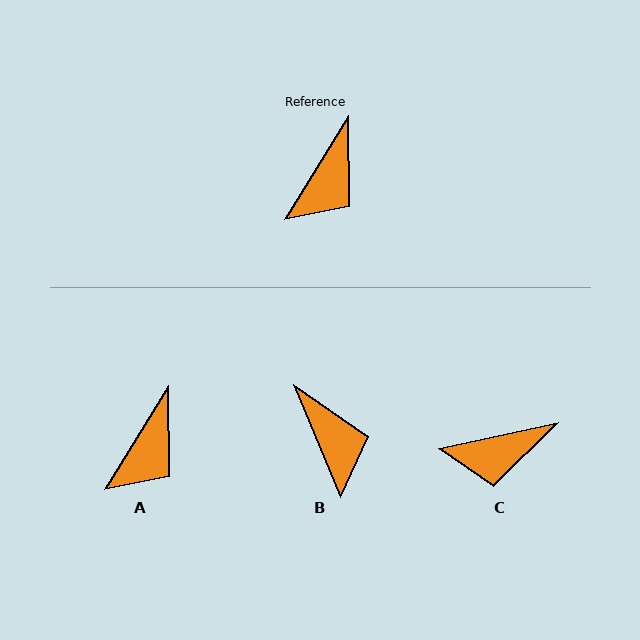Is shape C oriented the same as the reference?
No, it is off by about 46 degrees.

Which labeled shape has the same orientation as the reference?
A.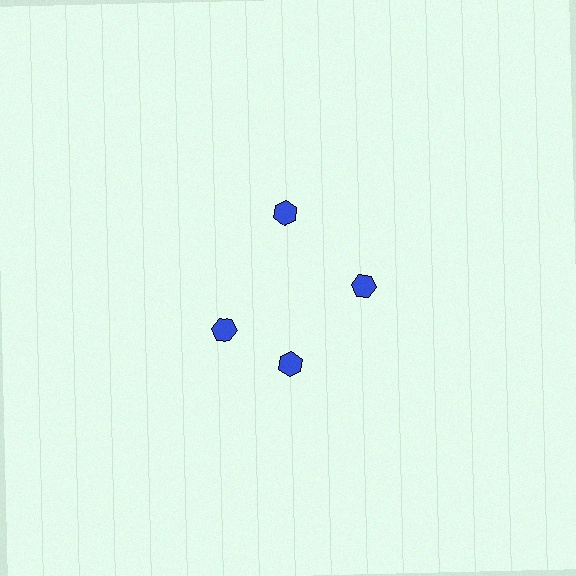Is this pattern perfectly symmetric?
No. The 4 blue hexagons are arranged in a ring, but one element near the 9 o'clock position is rotated out of alignment along the ring, breaking the 4-fold rotational symmetry.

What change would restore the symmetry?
The symmetry would be restored by rotating it back into even spacing with its neighbors so that all 4 hexagons sit at equal angles and equal distance from the center.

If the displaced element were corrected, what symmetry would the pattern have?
It would have 4-fold rotational symmetry — the pattern would map onto itself every 90 degrees.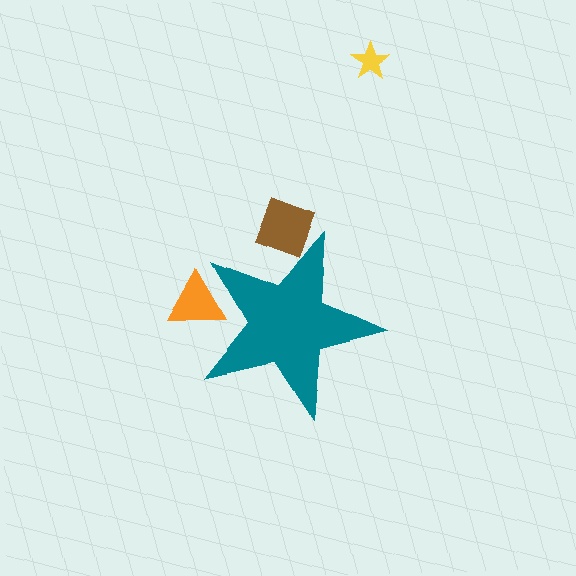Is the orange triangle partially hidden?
Yes, the orange triangle is partially hidden behind the teal star.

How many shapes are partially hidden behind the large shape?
2 shapes are partially hidden.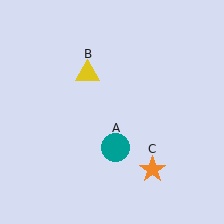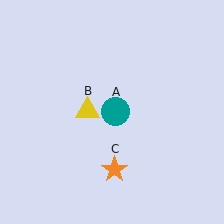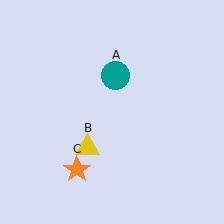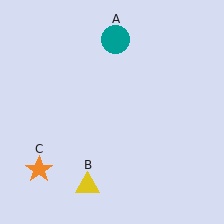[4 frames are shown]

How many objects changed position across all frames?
3 objects changed position: teal circle (object A), yellow triangle (object B), orange star (object C).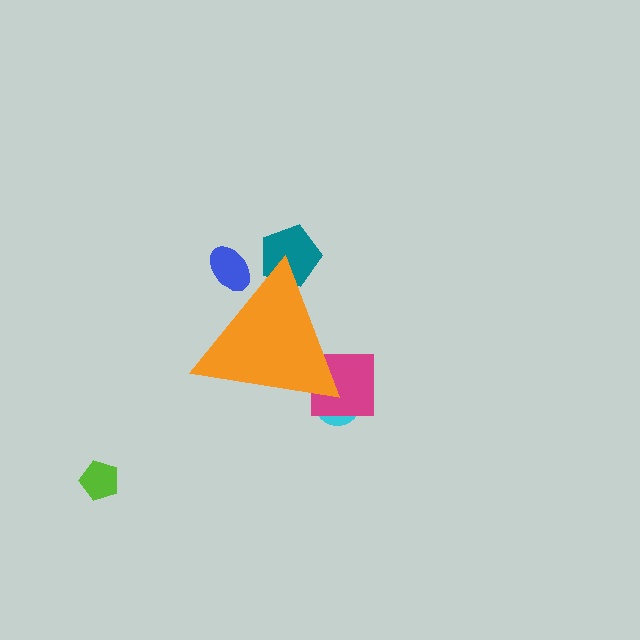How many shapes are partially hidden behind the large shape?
4 shapes are partially hidden.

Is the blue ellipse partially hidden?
Yes, the blue ellipse is partially hidden behind the orange triangle.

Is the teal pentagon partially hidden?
Yes, the teal pentagon is partially hidden behind the orange triangle.